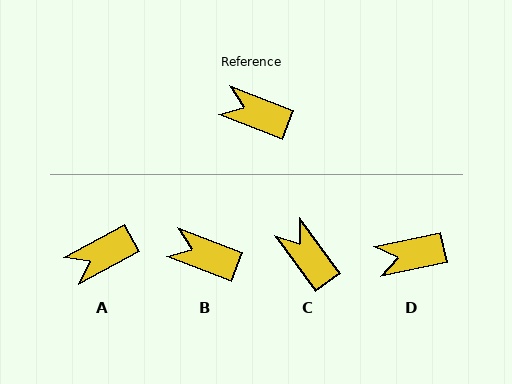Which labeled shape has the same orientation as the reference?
B.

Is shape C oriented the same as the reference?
No, it is off by about 33 degrees.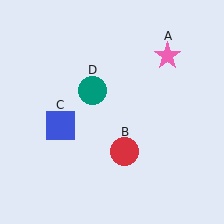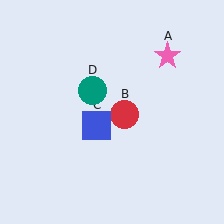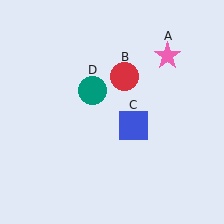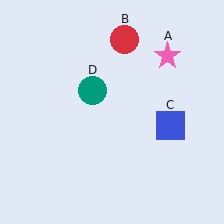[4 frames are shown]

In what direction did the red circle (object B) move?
The red circle (object B) moved up.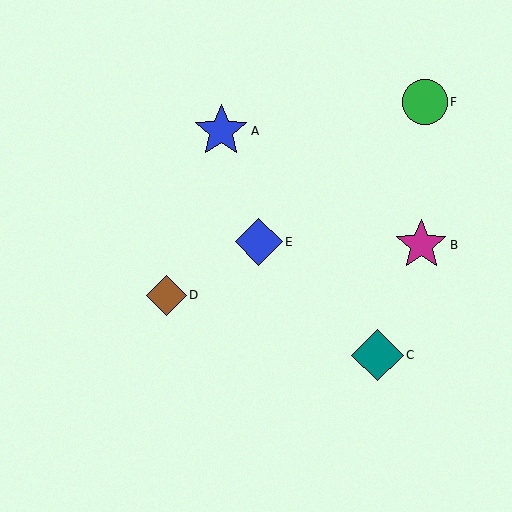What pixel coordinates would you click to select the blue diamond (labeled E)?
Click at (259, 242) to select the blue diamond E.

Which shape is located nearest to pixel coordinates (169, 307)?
The brown diamond (labeled D) at (166, 295) is nearest to that location.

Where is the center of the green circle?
The center of the green circle is at (425, 102).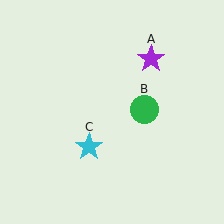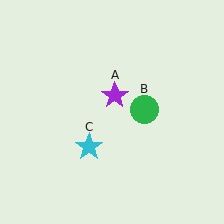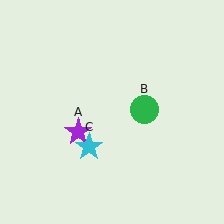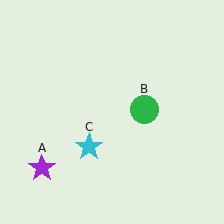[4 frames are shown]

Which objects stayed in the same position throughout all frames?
Green circle (object B) and cyan star (object C) remained stationary.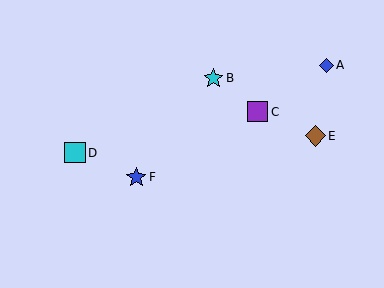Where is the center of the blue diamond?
The center of the blue diamond is at (326, 65).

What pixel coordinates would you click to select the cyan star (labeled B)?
Click at (213, 78) to select the cyan star B.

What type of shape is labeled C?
Shape C is a purple square.